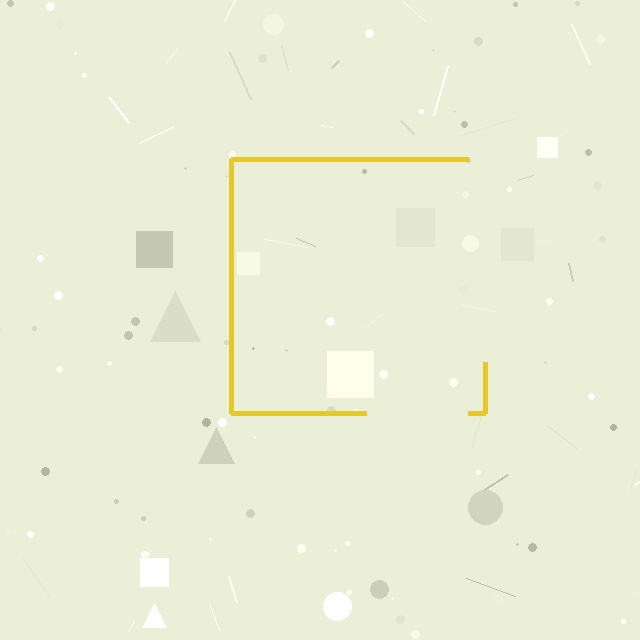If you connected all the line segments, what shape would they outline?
They would outline a square.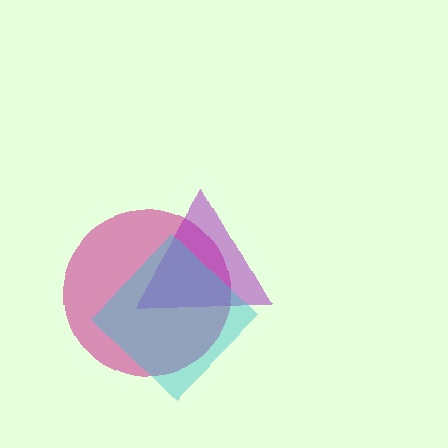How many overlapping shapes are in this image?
There are 3 overlapping shapes in the image.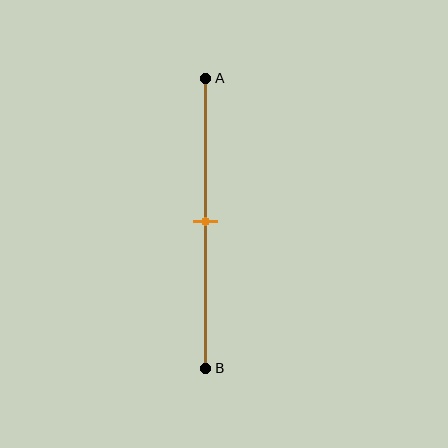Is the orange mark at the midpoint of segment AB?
Yes, the mark is approximately at the midpoint.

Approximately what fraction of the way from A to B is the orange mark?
The orange mark is approximately 50% of the way from A to B.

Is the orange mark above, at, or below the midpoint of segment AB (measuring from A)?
The orange mark is approximately at the midpoint of segment AB.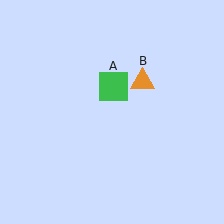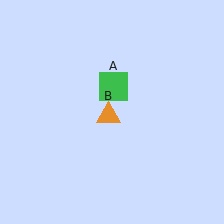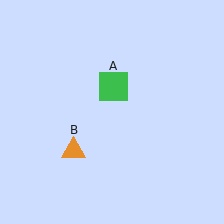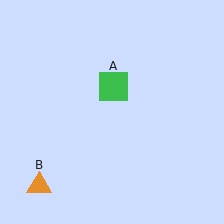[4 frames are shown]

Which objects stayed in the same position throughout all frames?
Green square (object A) remained stationary.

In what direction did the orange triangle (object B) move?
The orange triangle (object B) moved down and to the left.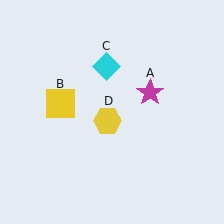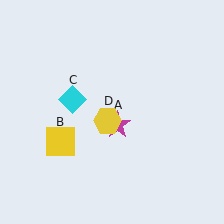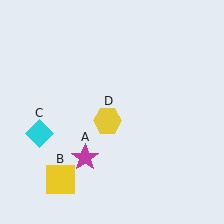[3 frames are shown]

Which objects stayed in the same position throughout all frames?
Yellow hexagon (object D) remained stationary.